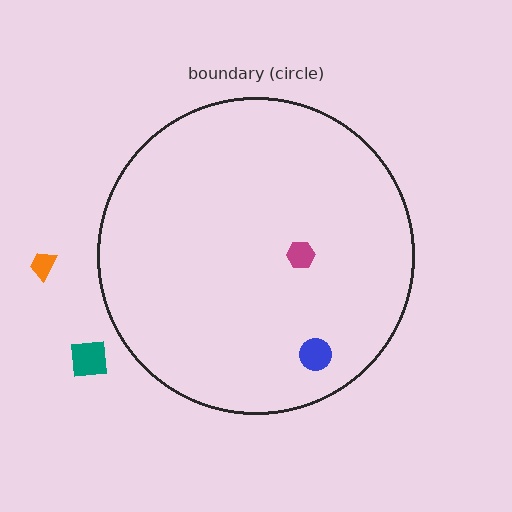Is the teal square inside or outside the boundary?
Outside.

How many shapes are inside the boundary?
2 inside, 2 outside.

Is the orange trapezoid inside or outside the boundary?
Outside.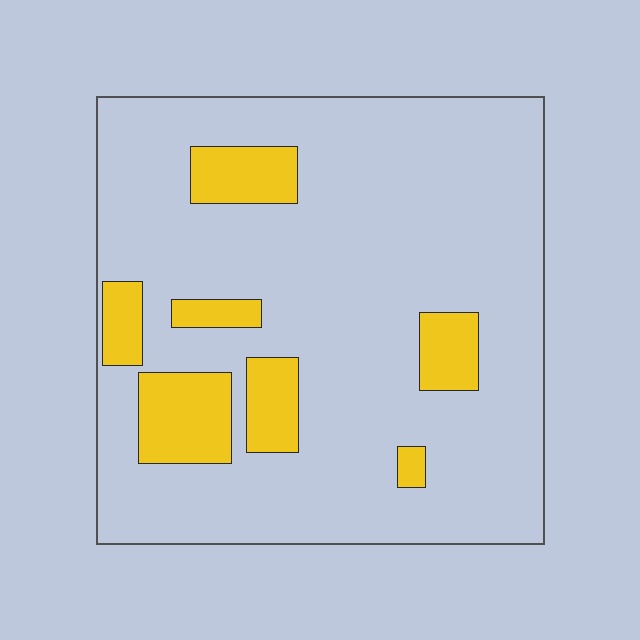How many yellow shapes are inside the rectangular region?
7.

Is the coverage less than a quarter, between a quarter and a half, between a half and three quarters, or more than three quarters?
Less than a quarter.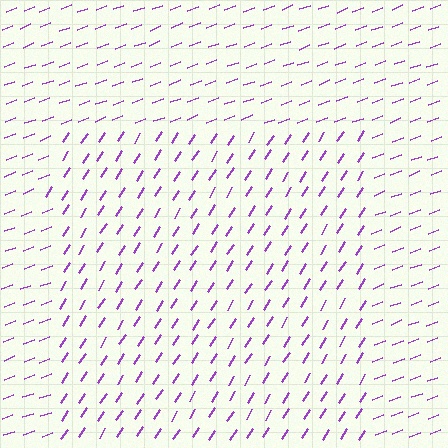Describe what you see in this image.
The image is filled with small purple line segments. A rectangle region in the image has lines oriented differently from the surrounding lines, creating a visible texture boundary.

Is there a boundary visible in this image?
Yes, there is a texture boundary formed by a change in line orientation.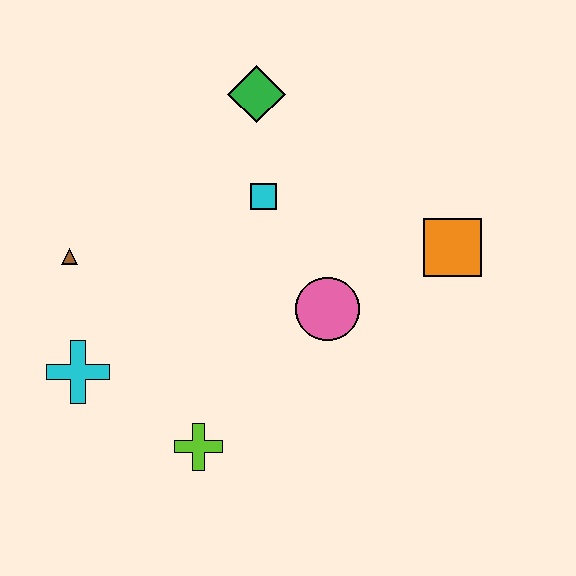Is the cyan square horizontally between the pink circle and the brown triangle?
Yes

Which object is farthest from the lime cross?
The green diamond is farthest from the lime cross.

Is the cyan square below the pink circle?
No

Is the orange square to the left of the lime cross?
No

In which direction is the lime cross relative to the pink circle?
The lime cross is below the pink circle.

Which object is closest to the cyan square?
The green diamond is closest to the cyan square.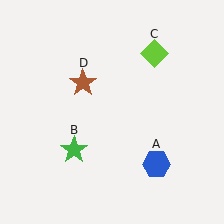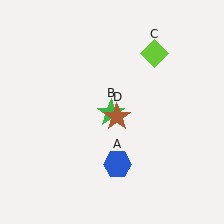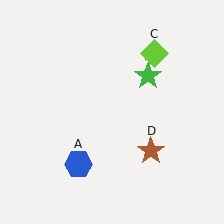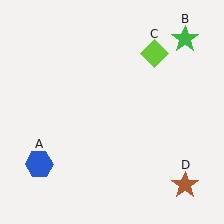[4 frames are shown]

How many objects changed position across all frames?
3 objects changed position: blue hexagon (object A), green star (object B), brown star (object D).